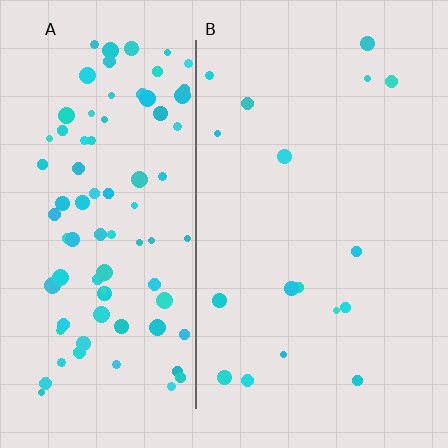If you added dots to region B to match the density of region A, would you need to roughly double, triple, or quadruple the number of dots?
Approximately quadruple.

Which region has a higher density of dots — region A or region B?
A (the left).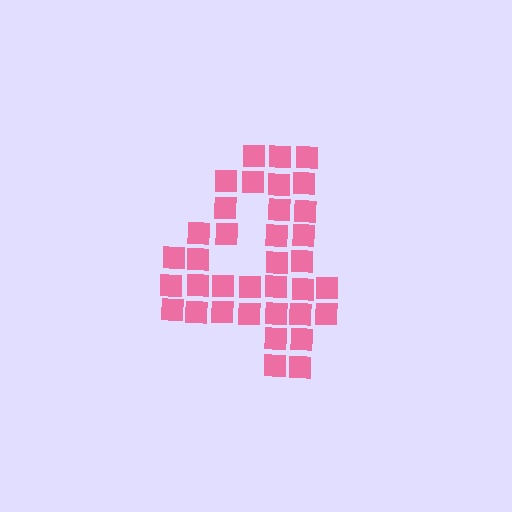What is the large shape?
The large shape is the digit 4.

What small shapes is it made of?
It is made of small squares.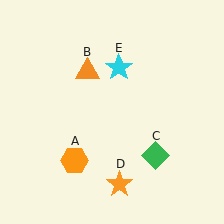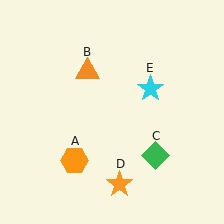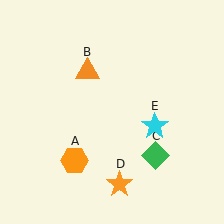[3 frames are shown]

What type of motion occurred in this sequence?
The cyan star (object E) rotated clockwise around the center of the scene.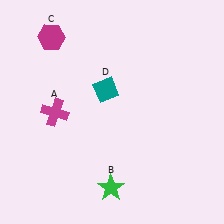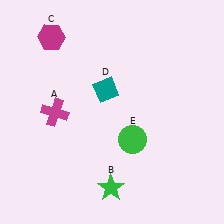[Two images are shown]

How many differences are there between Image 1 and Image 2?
There is 1 difference between the two images.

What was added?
A green circle (E) was added in Image 2.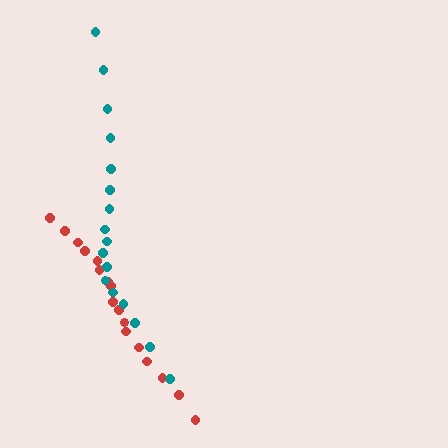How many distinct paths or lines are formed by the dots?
There are 2 distinct paths.